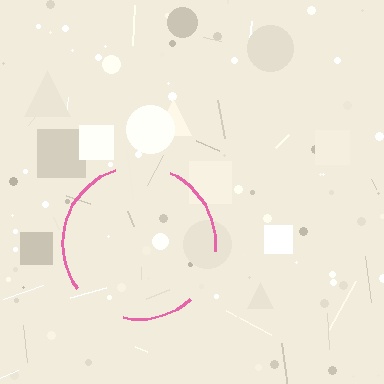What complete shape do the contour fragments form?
The contour fragments form a circle.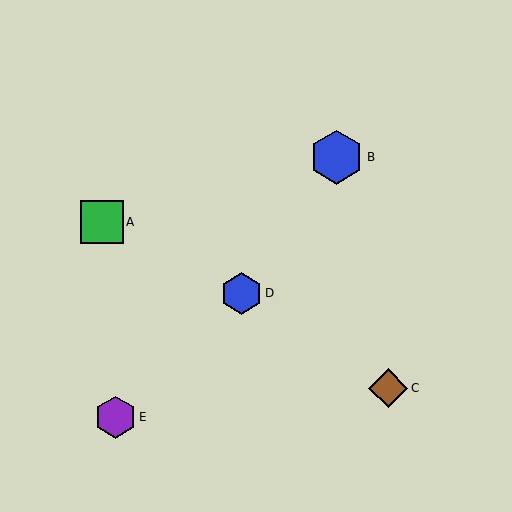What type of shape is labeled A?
Shape A is a green square.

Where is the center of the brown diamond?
The center of the brown diamond is at (388, 388).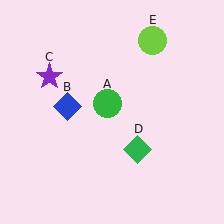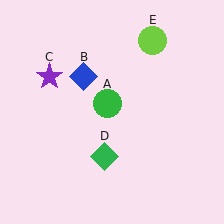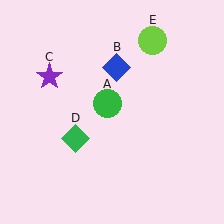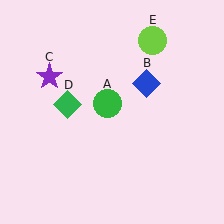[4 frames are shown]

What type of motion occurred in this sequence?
The blue diamond (object B), green diamond (object D) rotated clockwise around the center of the scene.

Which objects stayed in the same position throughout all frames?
Green circle (object A) and purple star (object C) and lime circle (object E) remained stationary.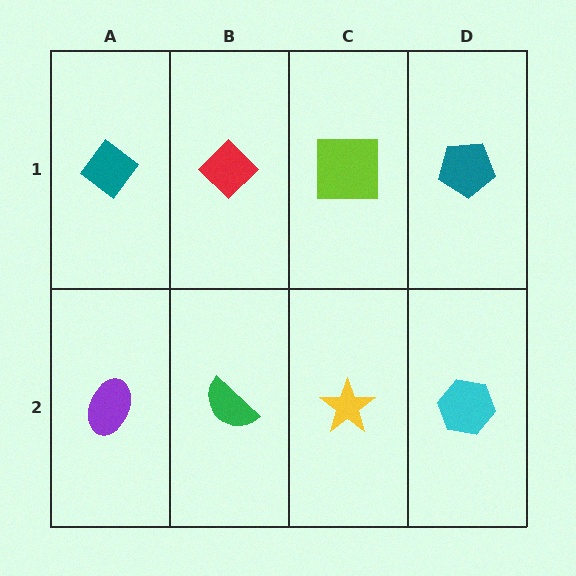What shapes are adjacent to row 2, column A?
A teal diamond (row 1, column A), a green semicircle (row 2, column B).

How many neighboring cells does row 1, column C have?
3.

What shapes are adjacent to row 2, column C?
A lime square (row 1, column C), a green semicircle (row 2, column B), a cyan hexagon (row 2, column D).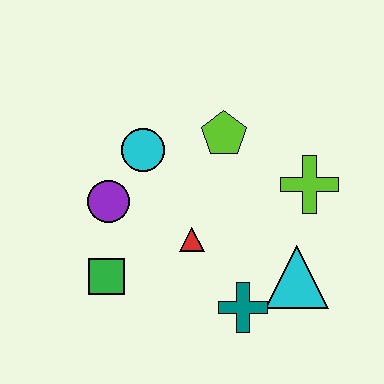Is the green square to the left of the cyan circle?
Yes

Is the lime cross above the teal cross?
Yes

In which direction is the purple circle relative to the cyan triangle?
The purple circle is to the left of the cyan triangle.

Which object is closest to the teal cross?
The cyan triangle is closest to the teal cross.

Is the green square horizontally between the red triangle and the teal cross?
No